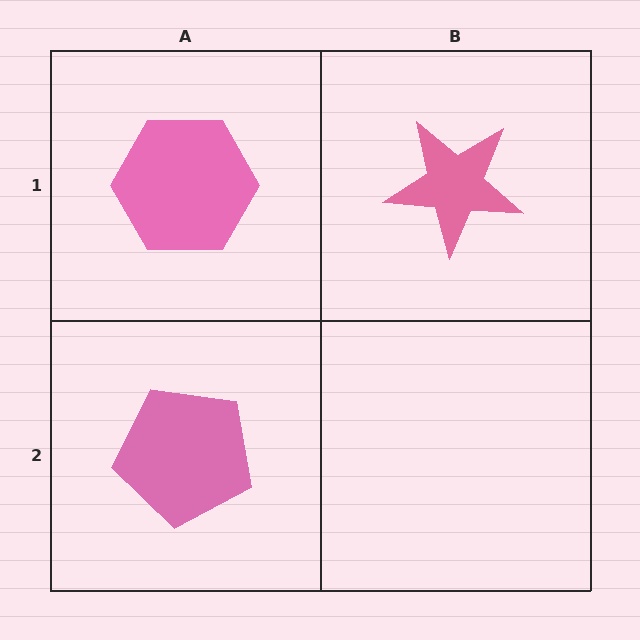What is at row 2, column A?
A pink pentagon.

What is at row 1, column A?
A pink hexagon.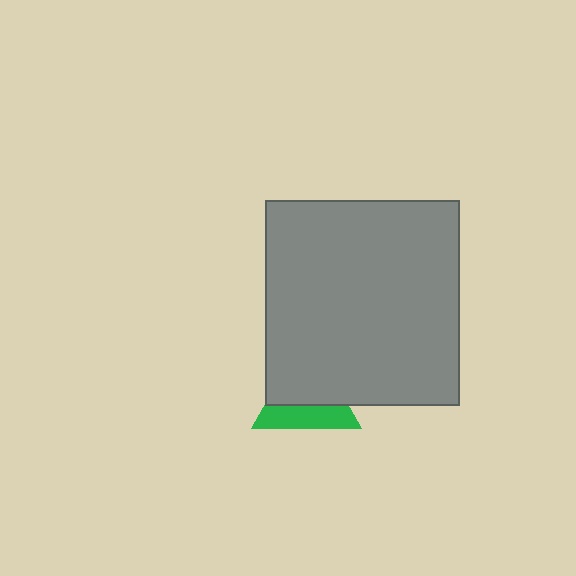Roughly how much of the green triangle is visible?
A small part of it is visible (roughly 43%).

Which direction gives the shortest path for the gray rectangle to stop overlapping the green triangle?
Moving up gives the shortest separation.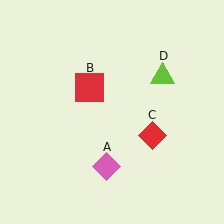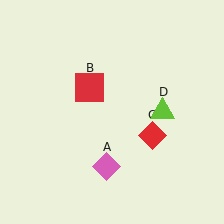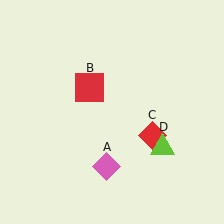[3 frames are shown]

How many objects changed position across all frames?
1 object changed position: lime triangle (object D).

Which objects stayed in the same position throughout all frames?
Pink diamond (object A) and red square (object B) and red diamond (object C) remained stationary.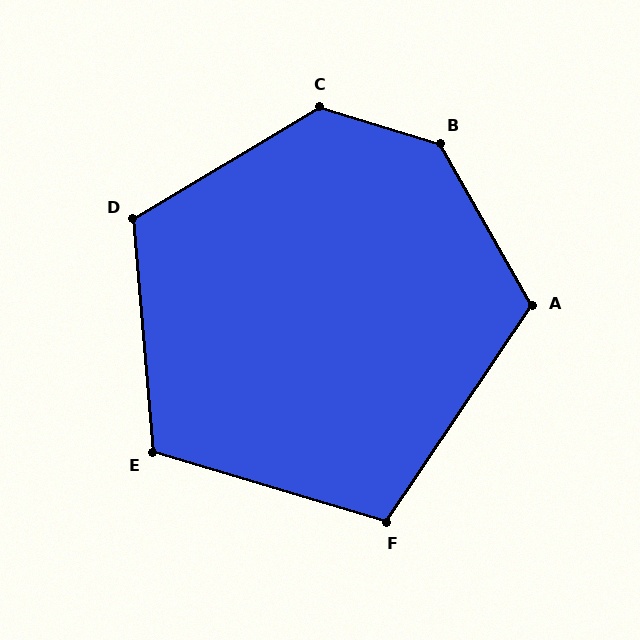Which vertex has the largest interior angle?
B, at approximately 137 degrees.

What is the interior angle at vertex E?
Approximately 112 degrees (obtuse).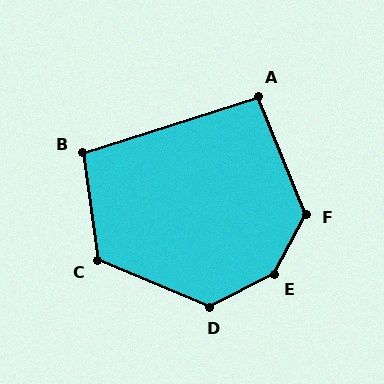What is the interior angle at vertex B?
Approximately 100 degrees (obtuse).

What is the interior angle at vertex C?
Approximately 121 degrees (obtuse).